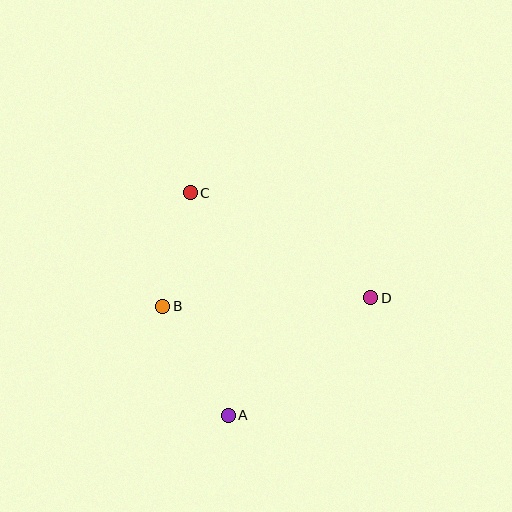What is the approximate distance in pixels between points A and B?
The distance between A and B is approximately 127 pixels.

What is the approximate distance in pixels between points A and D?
The distance between A and D is approximately 185 pixels.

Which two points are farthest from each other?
Points A and C are farthest from each other.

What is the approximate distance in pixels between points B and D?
The distance between B and D is approximately 208 pixels.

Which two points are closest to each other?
Points B and C are closest to each other.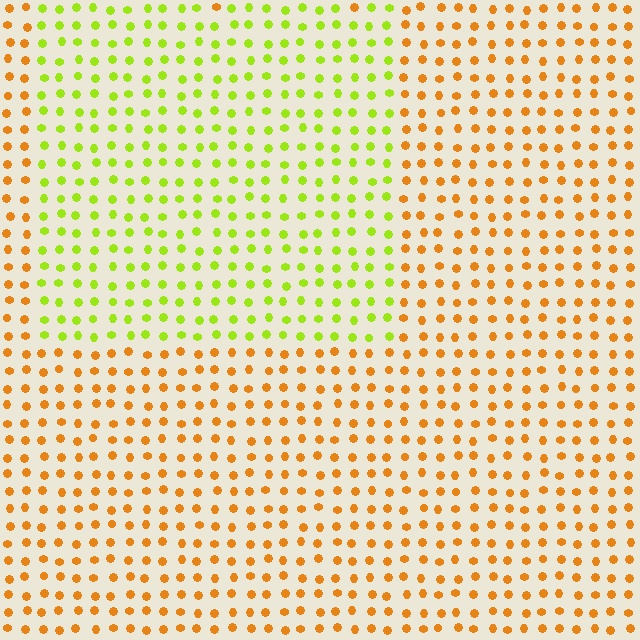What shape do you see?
I see a rectangle.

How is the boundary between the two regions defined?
The boundary is defined purely by a slight shift in hue (about 51 degrees). Spacing, size, and orientation are identical on both sides.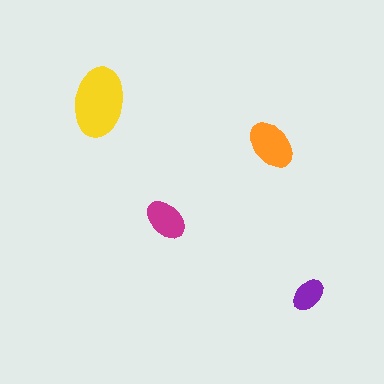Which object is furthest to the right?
The purple ellipse is rightmost.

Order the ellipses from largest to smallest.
the yellow one, the orange one, the magenta one, the purple one.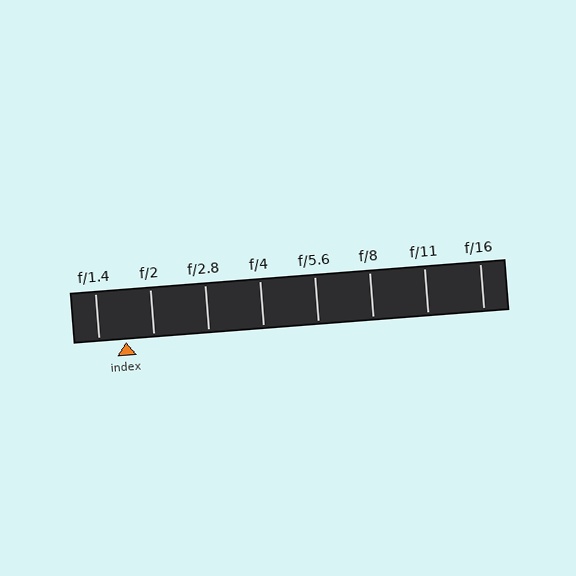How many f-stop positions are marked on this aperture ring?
There are 8 f-stop positions marked.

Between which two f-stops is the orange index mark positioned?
The index mark is between f/1.4 and f/2.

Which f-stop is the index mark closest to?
The index mark is closest to f/2.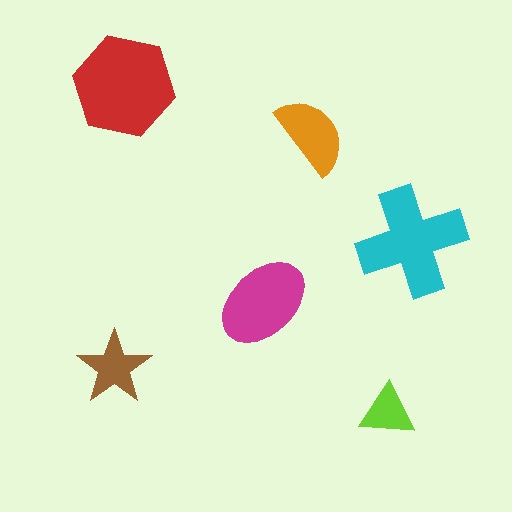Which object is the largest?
The red hexagon.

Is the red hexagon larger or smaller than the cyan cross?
Larger.